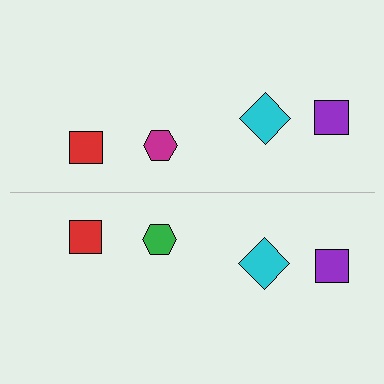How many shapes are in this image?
There are 8 shapes in this image.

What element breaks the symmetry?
The green hexagon on the bottom side breaks the symmetry — its mirror counterpart is magenta.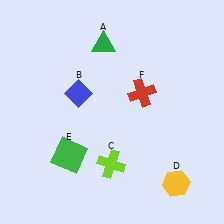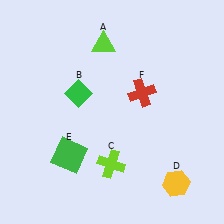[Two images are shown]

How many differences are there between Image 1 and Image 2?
There are 2 differences between the two images.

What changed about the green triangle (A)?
In Image 1, A is green. In Image 2, it changed to lime.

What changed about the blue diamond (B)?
In Image 1, B is blue. In Image 2, it changed to green.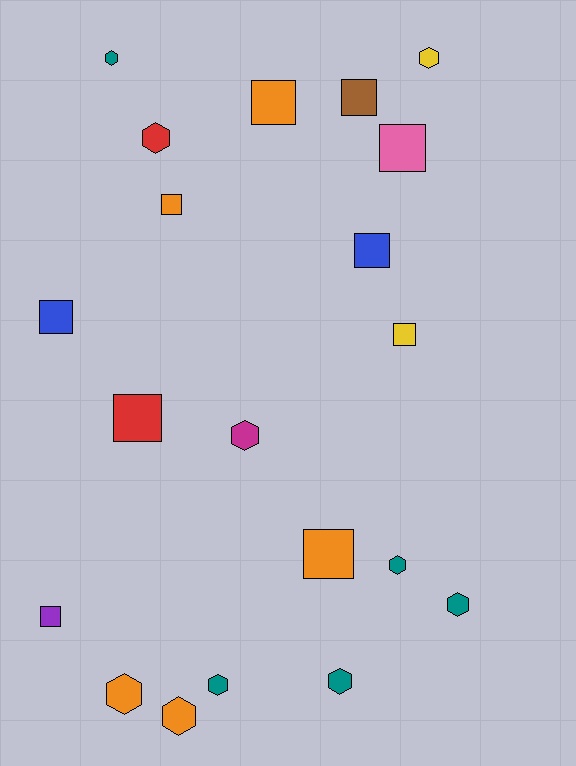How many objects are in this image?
There are 20 objects.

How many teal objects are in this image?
There are 5 teal objects.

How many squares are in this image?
There are 10 squares.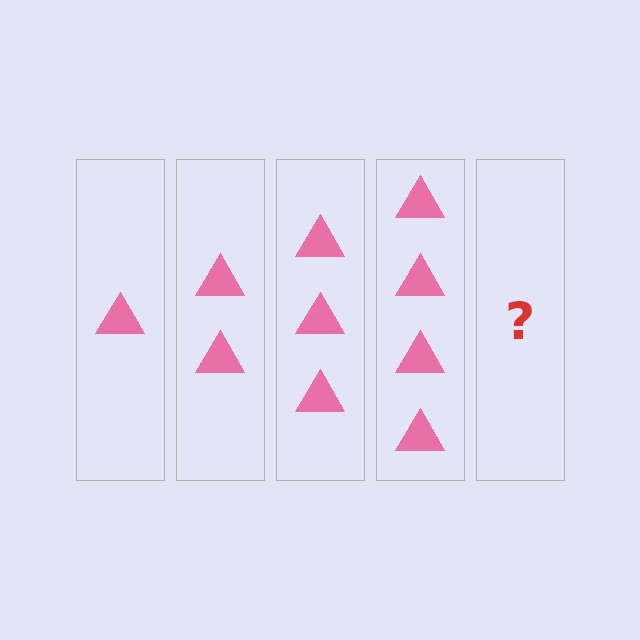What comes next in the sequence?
The next element should be 5 triangles.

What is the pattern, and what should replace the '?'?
The pattern is that each step adds one more triangle. The '?' should be 5 triangles.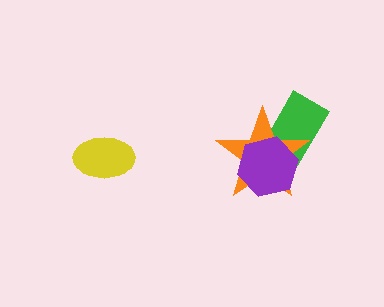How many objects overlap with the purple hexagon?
2 objects overlap with the purple hexagon.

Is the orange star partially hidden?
Yes, it is partially covered by another shape.